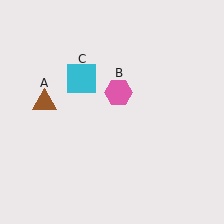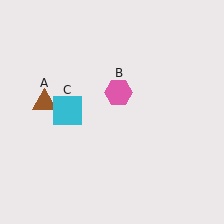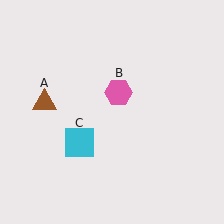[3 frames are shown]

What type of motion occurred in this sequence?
The cyan square (object C) rotated counterclockwise around the center of the scene.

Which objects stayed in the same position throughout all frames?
Brown triangle (object A) and pink hexagon (object B) remained stationary.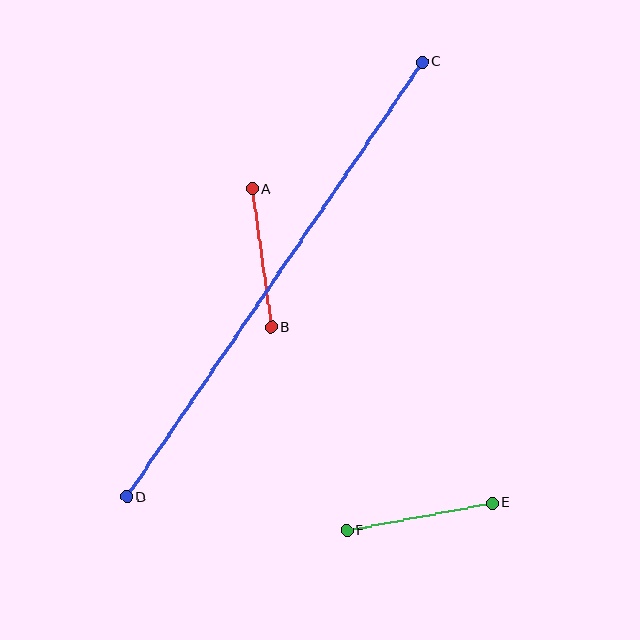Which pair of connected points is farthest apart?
Points C and D are farthest apart.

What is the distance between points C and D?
The distance is approximately 526 pixels.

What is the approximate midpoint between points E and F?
The midpoint is at approximately (420, 517) pixels.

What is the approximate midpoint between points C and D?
The midpoint is at approximately (275, 279) pixels.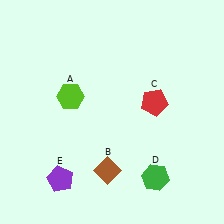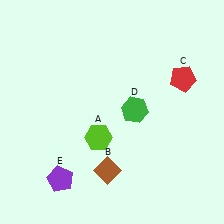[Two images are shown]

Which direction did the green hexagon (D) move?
The green hexagon (D) moved up.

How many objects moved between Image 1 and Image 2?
3 objects moved between the two images.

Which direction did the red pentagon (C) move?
The red pentagon (C) moved right.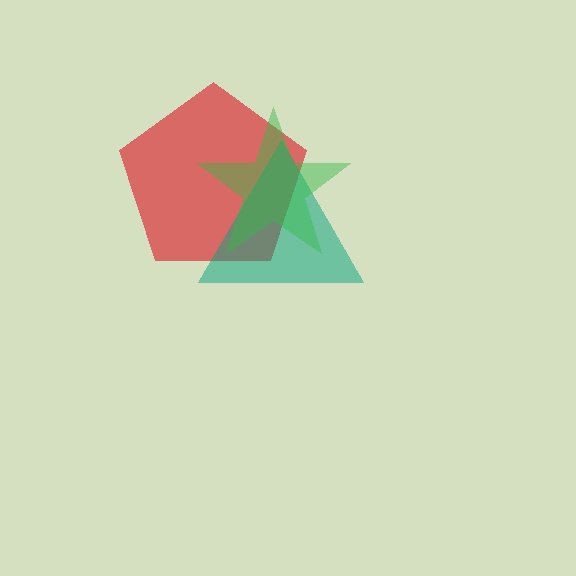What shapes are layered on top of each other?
The layered shapes are: a red pentagon, a teal triangle, a green star.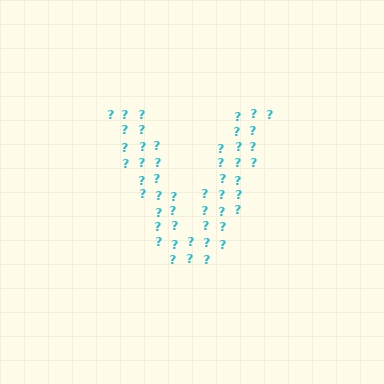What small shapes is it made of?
It is made of small question marks.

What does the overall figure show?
The overall figure shows the letter V.